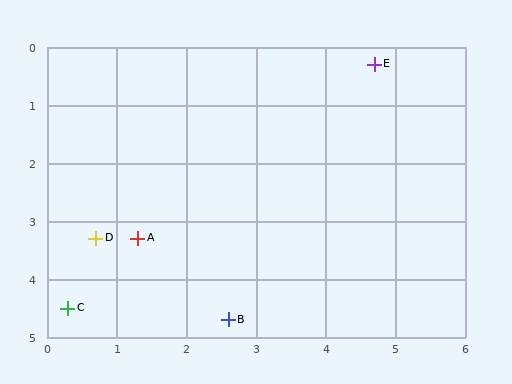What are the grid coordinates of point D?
Point D is at approximately (0.7, 3.3).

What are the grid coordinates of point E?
Point E is at approximately (4.7, 0.3).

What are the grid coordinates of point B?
Point B is at approximately (2.6, 4.7).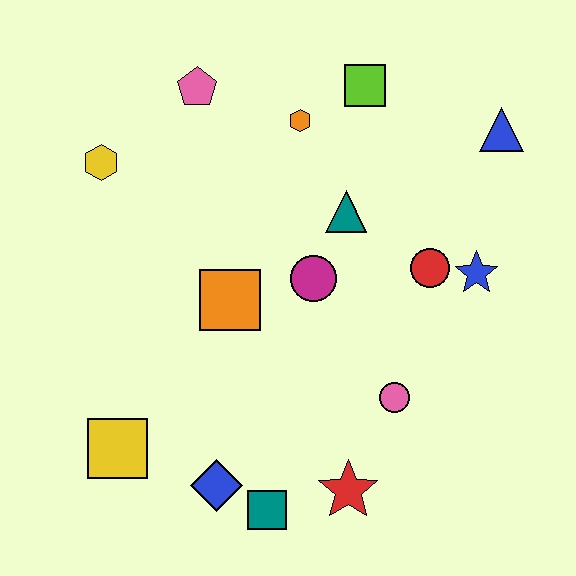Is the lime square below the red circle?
No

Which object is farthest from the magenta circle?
The yellow square is farthest from the magenta circle.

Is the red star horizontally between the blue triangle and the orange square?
Yes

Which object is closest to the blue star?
The red circle is closest to the blue star.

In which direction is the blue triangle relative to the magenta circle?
The blue triangle is to the right of the magenta circle.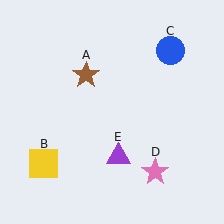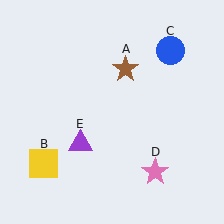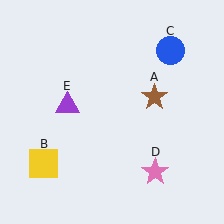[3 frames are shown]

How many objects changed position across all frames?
2 objects changed position: brown star (object A), purple triangle (object E).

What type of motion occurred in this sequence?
The brown star (object A), purple triangle (object E) rotated clockwise around the center of the scene.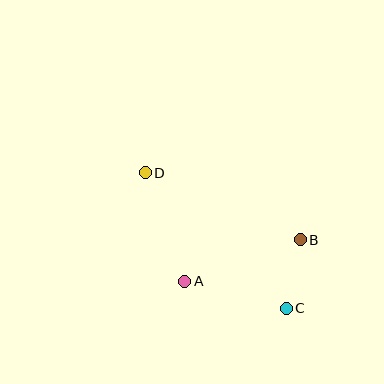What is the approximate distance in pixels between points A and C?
The distance between A and C is approximately 105 pixels.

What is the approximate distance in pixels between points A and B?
The distance between A and B is approximately 123 pixels.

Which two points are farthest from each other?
Points C and D are farthest from each other.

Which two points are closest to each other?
Points B and C are closest to each other.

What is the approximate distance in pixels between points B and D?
The distance between B and D is approximately 169 pixels.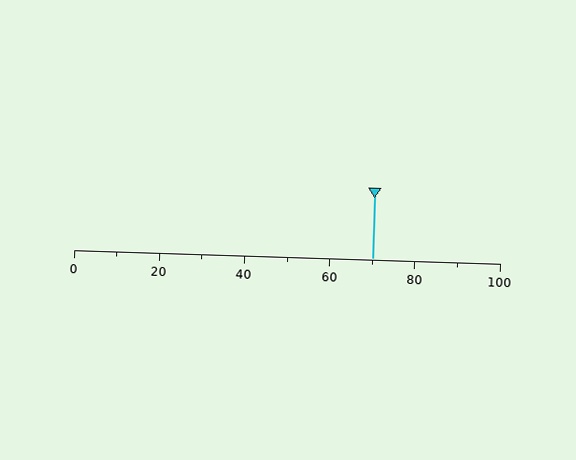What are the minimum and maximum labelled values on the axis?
The axis runs from 0 to 100.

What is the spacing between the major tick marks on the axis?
The major ticks are spaced 20 apart.